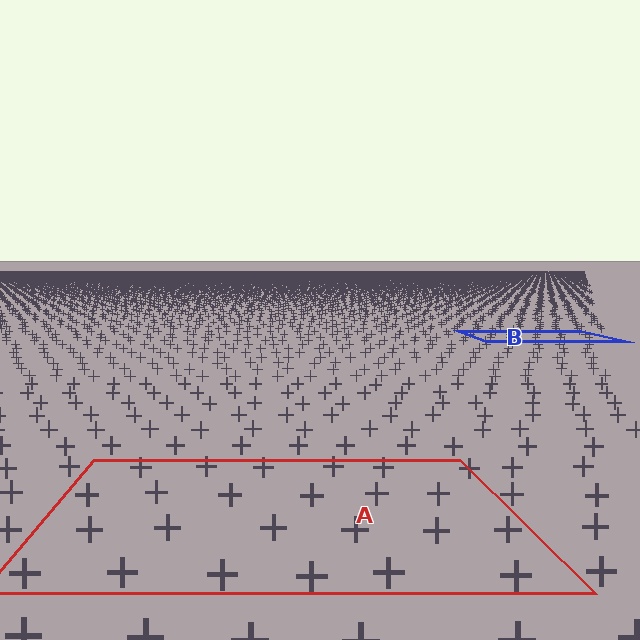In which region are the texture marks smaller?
The texture marks are smaller in region B, because it is farther away.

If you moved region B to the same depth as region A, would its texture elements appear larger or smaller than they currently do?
They would appear larger. At a closer depth, the same texture elements are projected at a bigger on-screen size.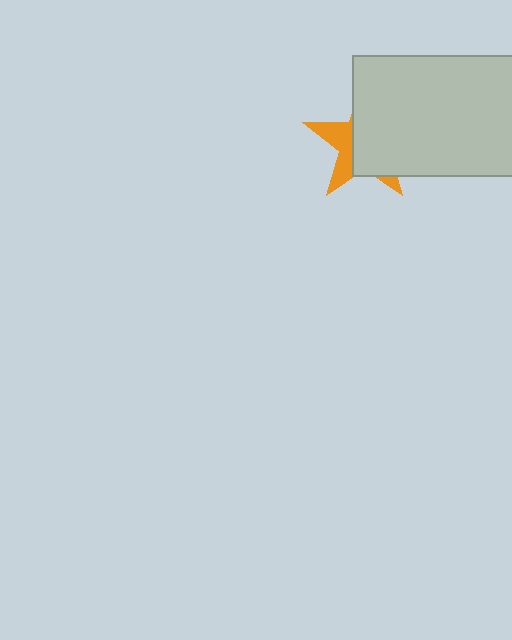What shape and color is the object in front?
The object in front is a light gray rectangle.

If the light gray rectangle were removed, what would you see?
You would see the complete orange star.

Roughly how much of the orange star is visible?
A small part of it is visible (roughly 34%).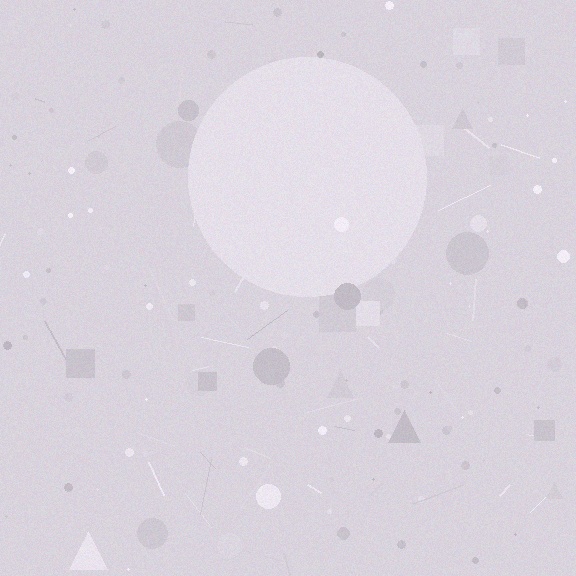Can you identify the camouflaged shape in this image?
The camouflaged shape is a circle.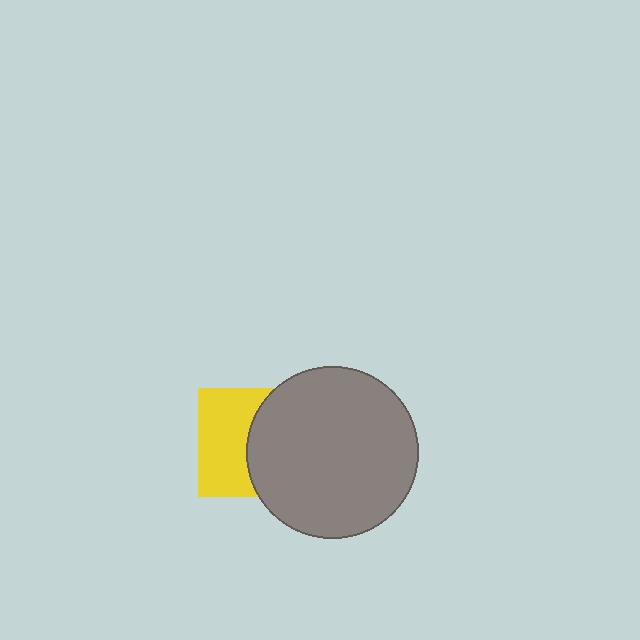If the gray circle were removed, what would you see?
You would see the complete yellow square.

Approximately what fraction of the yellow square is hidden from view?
Roughly 49% of the yellow square is hidden behind the gray circle.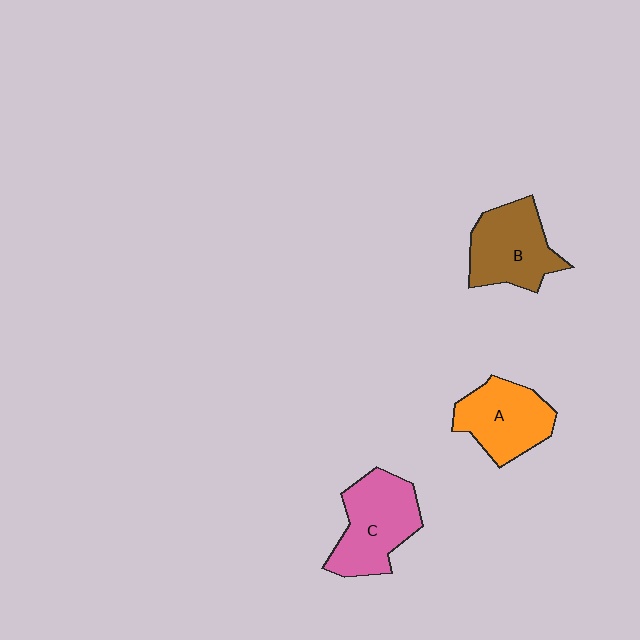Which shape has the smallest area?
Shape A (orange).